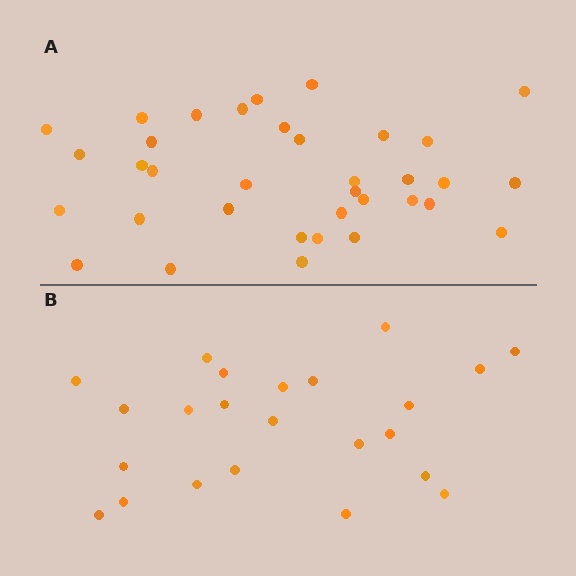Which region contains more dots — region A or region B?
Region A (the top region) has more dots.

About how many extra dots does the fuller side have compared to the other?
Region A has roughly 12 or so more dots than region B.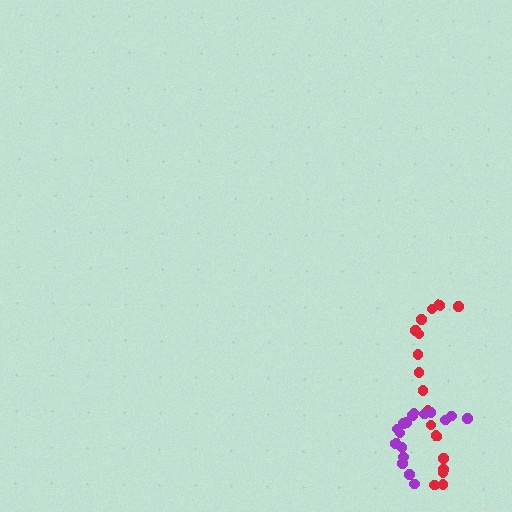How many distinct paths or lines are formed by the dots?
There are 2 distinct paths.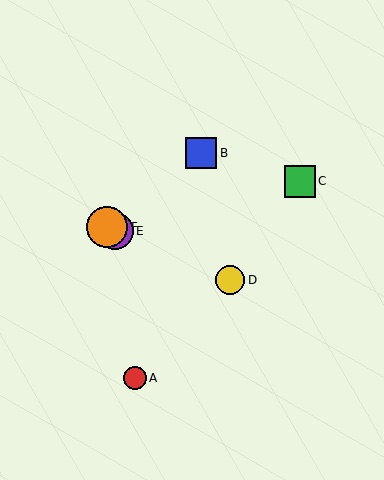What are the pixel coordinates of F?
Object F is at (107, 227).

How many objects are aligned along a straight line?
3 objects (D, E, F) are aligned along a straight line.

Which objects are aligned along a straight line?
Objects D, E, F are aligned along a straight line.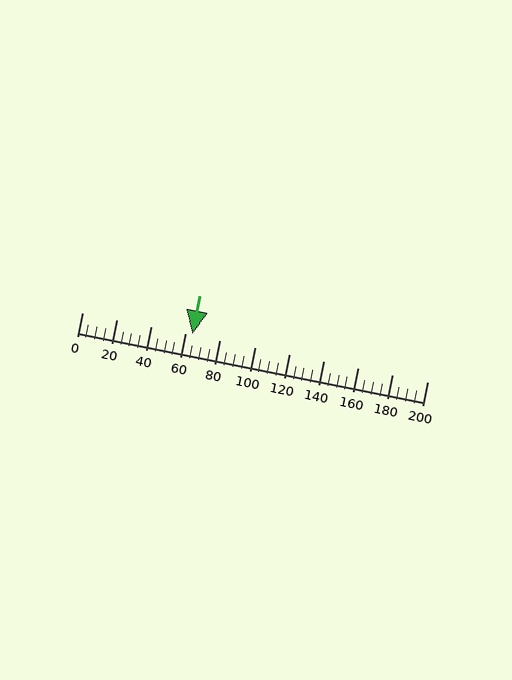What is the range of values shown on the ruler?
The ruler shows values from 0 to 200.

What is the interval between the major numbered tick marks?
The major tick marks are spaced 20 units apart.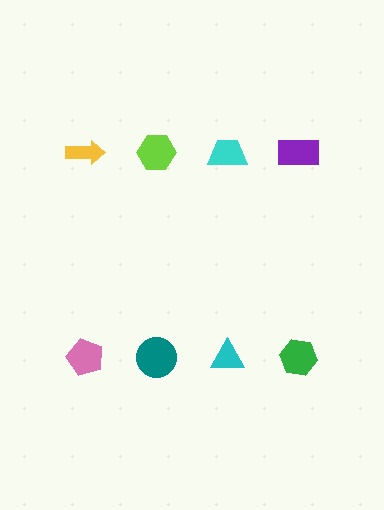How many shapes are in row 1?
4 shapes.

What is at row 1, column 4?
A purple rectangle.